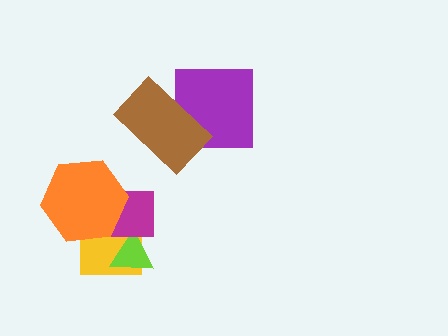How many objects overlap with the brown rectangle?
1 object overlaps with the brown rectangle.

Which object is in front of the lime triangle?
The magenta rectangle is in front of the lime triangle.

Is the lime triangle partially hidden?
Yes, it is partially covered by another shape.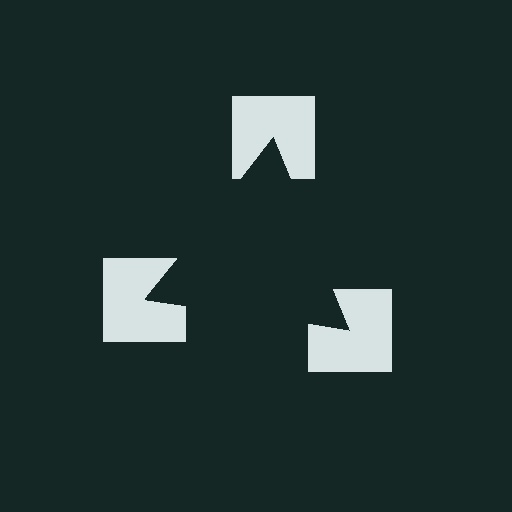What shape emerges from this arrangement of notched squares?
An illusory triangle — its edges are inferred from the aligned wedge cuts in the notched squares, not physically drawn.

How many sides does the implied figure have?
3 sides.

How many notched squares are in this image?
There are 3 — one at each vertex of the illusory triangle.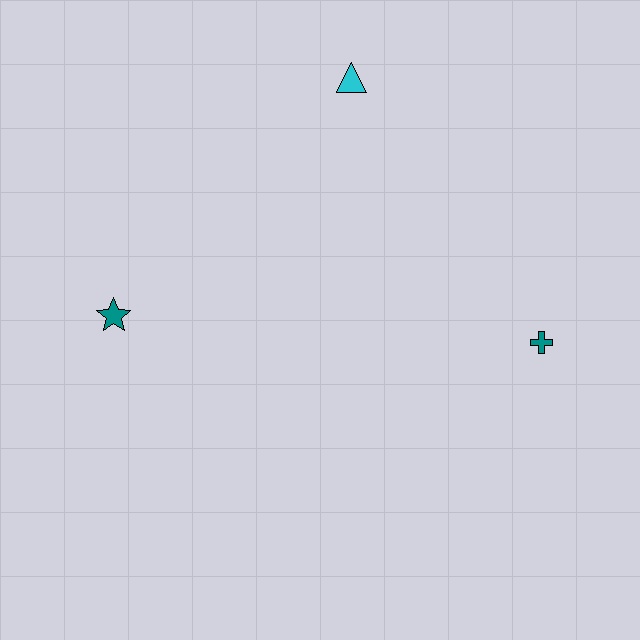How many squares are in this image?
There are no squares.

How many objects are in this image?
There are 3 objects.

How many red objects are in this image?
There are no red objects.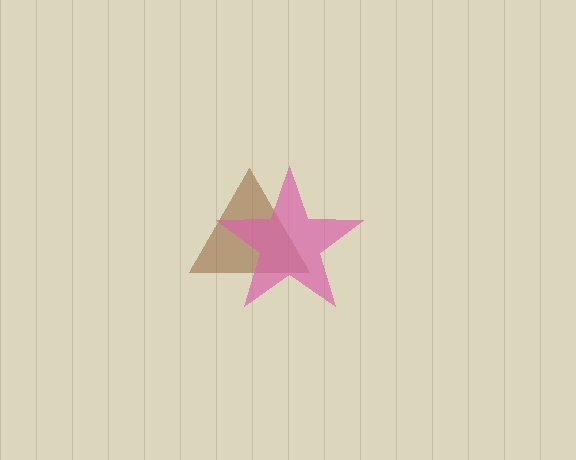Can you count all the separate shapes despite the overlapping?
Yes, there are 2 separate shapes.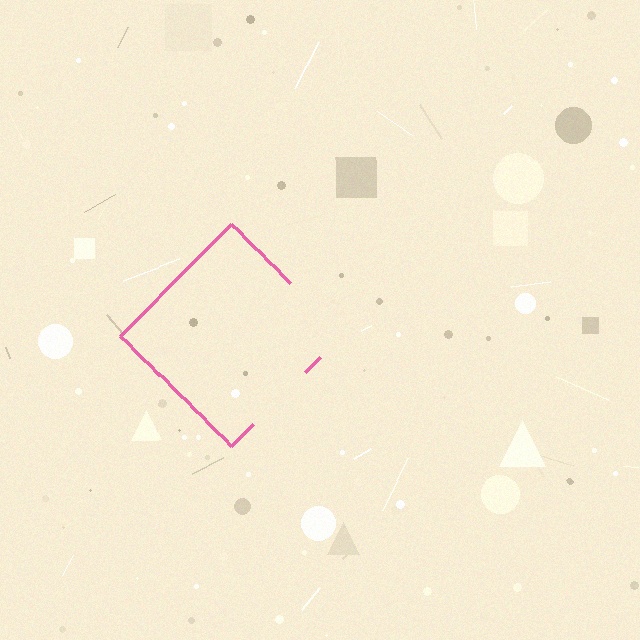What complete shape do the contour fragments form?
The contour fragments form a diamond.